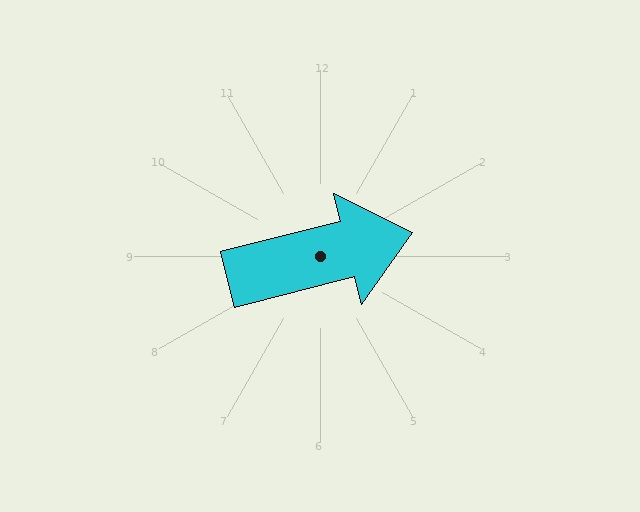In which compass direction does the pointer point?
East.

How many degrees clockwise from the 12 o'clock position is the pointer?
Approximately 76 degrees.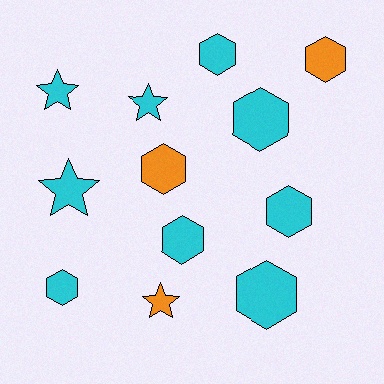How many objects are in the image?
There are 12 objects.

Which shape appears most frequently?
Hexagon, with 8 objects.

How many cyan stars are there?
There are 3 cyan stars.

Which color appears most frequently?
Cyan, with 9 objects.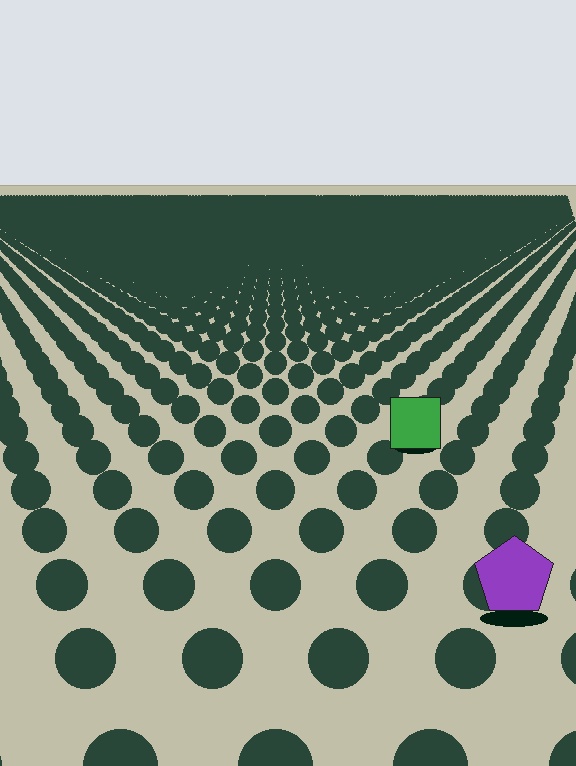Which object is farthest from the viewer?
The green square is farthest from the viewer. It appears smaller and the ground texture around it is denser.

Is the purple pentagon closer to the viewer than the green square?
Yes. The purple pentagon is closer — you can tell from the texture gradient: the ground texture is coarser near it.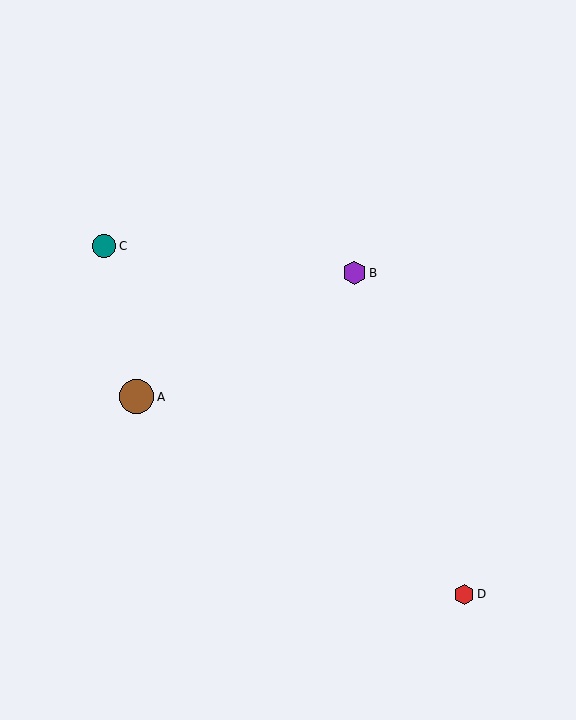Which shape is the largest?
The brown circle (labeled A) is the largest.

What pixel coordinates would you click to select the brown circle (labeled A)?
Click at (137, 397) to select the brown circle A.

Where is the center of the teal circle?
The center of the teal circle is at (104, 246).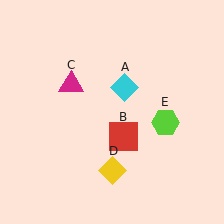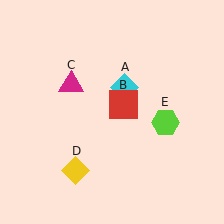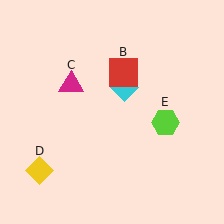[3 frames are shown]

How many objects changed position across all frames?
2 objects changed position: red square (object B), yellow diamond (object D).